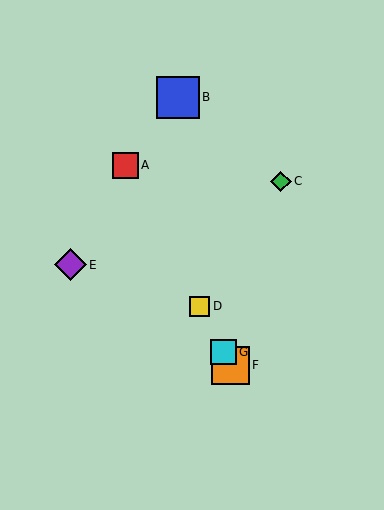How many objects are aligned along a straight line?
4 objects (A, D, F, G) are aligned along a straight line.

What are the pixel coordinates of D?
Object D is at (199, 306).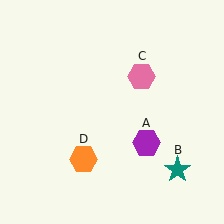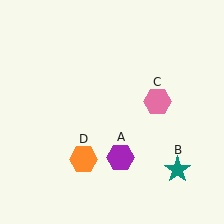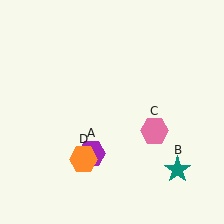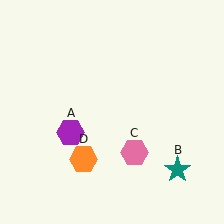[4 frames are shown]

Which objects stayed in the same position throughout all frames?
Teal star (object B) and orange hexagon (object D) remained stationary.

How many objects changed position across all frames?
2 objects changed position: purple hexagon (object A), pink hexagon (object C).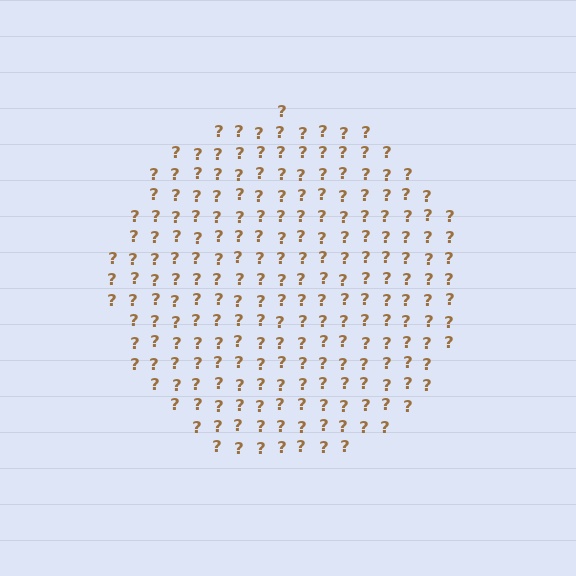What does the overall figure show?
The overall figure shows a circle.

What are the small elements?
The small elements are question marks.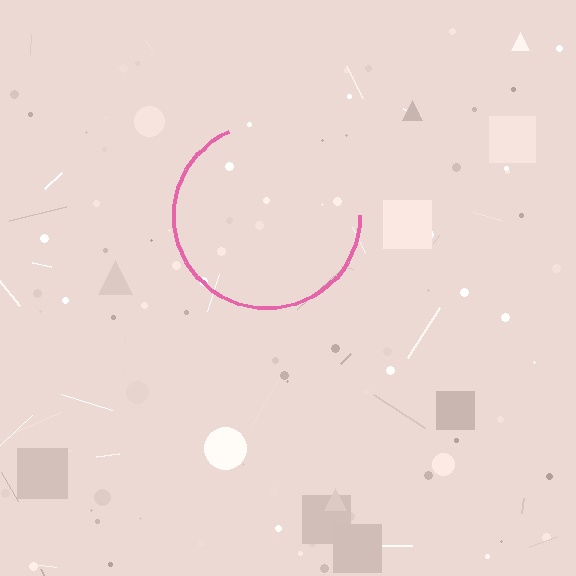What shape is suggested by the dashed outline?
The dashed outline suggests a circle.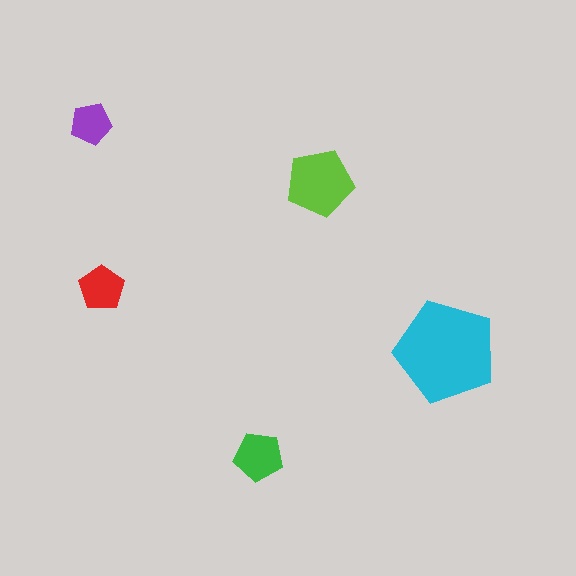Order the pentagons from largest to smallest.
the cyan one, the lime one, the green one, the red one, the purple one.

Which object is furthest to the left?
The purple pentagon is leftmost.